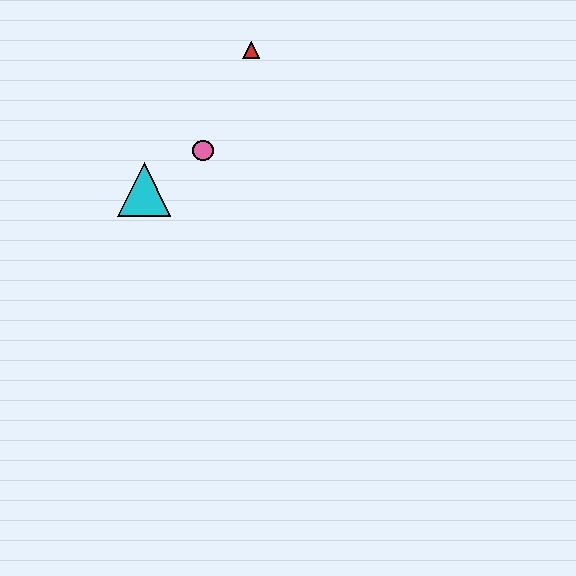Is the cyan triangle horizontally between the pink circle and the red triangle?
No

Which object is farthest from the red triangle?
The cyan triangle is farthest from the red triangle.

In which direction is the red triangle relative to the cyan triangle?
The red triangle is above the cyan triangle.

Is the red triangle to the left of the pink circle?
No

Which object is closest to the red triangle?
The pink circle is closest to the red triangle.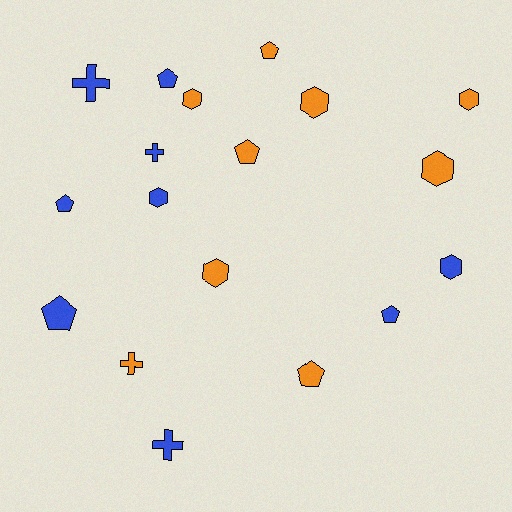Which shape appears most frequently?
Hexagon, with 7 objects.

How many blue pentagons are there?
There are 4 blue pentagons.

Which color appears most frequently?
Blue, with 9 objects.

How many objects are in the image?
There are 18 objects.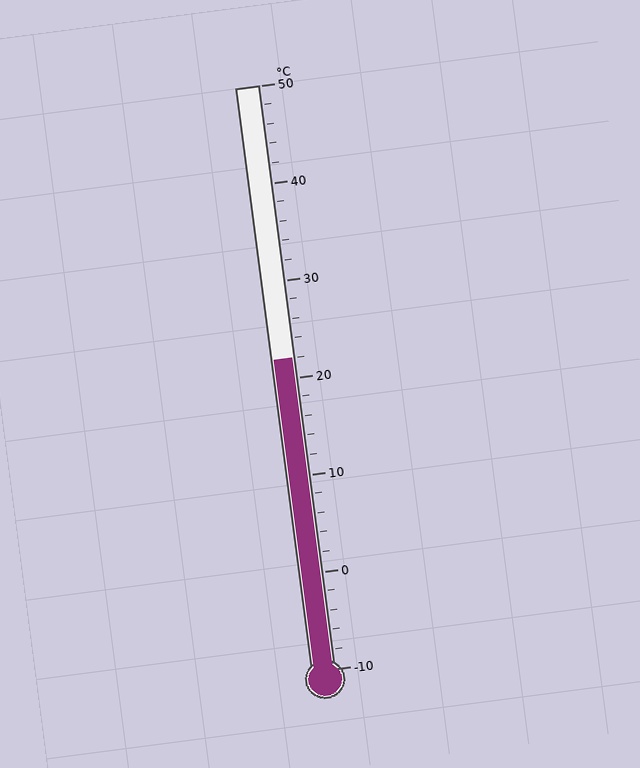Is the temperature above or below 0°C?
The temperature is above 0°C.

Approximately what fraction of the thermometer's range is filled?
The thermometer is filled to approximately 55% of its range.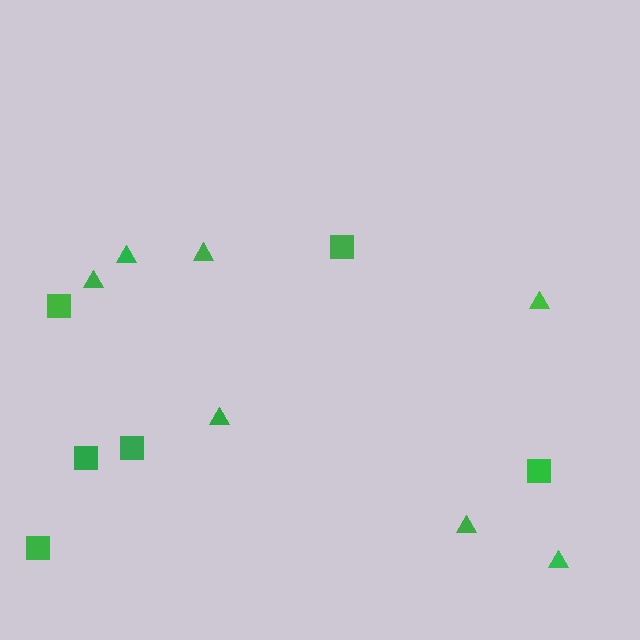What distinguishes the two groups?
There are 2 groups: one group of triangles (7) and one group of squares (6).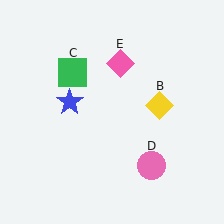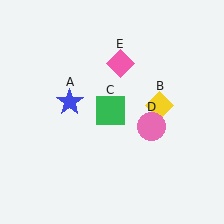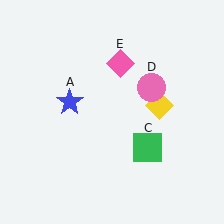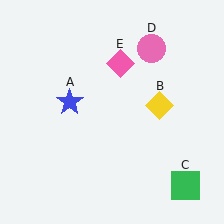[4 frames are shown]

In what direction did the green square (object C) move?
The green square (object C) moved down and to the right.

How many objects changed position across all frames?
2 objects changed position: green square (object C), pink circle (object D).